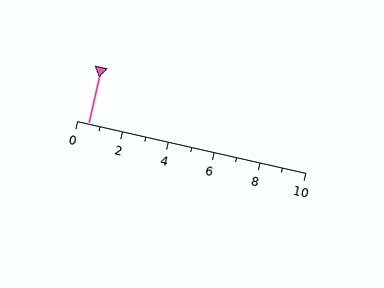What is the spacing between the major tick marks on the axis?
The major ticks are spaced 2 apart.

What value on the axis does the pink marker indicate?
The marker indicates approximately 0.5.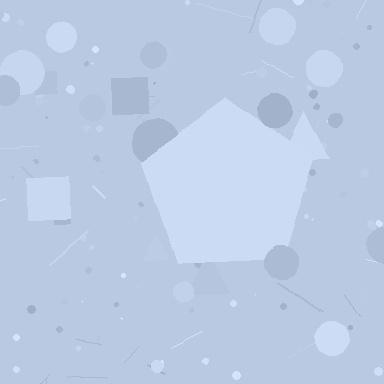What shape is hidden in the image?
A pentagon is hidden in the image.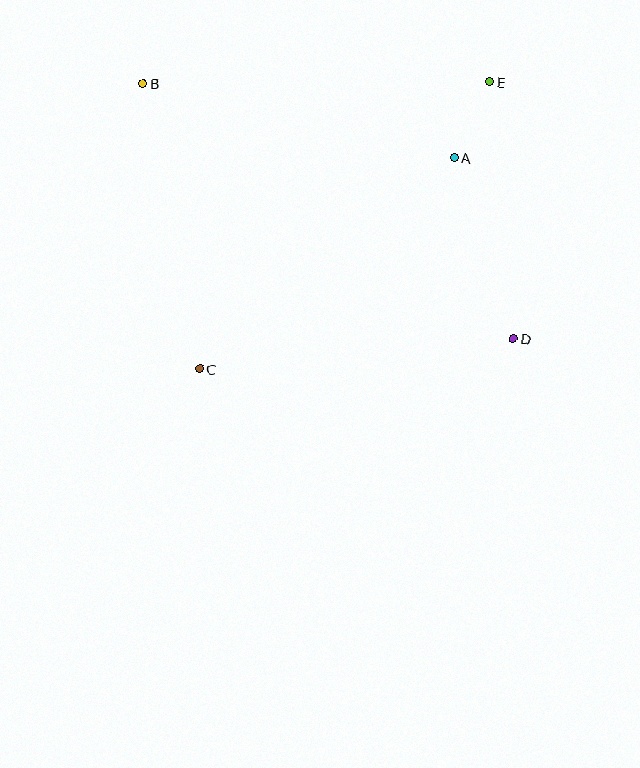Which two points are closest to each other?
Points A and E are closest to each other.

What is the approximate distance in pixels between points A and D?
The distance between A and D is approximately 190 pixels.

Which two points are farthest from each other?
Points B and D are farthest from each other.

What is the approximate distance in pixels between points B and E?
The distance between B and E is approximately 346 pixels.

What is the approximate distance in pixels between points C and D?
The distance between C and D is approximately 315 pixels.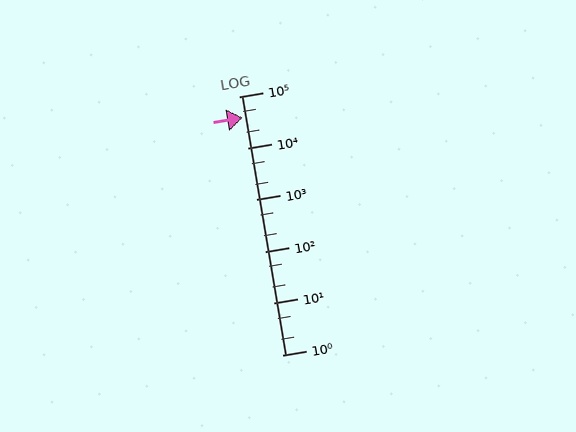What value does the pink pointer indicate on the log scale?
The pointer indicates approximately 39000.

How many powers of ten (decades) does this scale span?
The scale spans 5 decades, from 1 to 100000.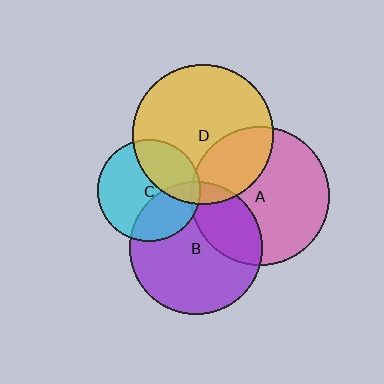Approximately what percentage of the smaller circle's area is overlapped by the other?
Approximately 35%.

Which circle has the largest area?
Circle D (yellow).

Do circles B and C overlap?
Yes.